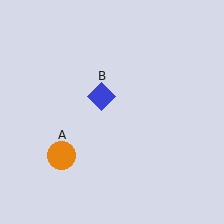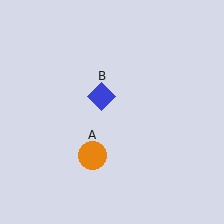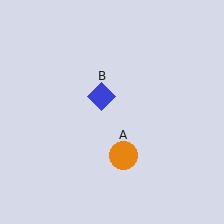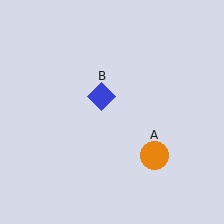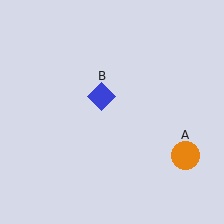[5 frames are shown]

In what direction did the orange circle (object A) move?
The orange circle (object A) moved right.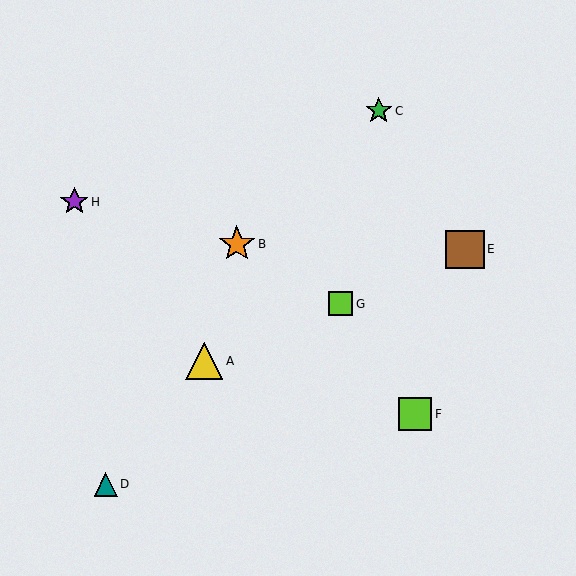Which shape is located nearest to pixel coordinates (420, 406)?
The lime square (labeled F) at (415, 414) is nearest to that location.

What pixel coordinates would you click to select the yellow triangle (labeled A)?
Click at (204, 361) to select the yellow triangle A.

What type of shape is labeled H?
Shape H is a purple star.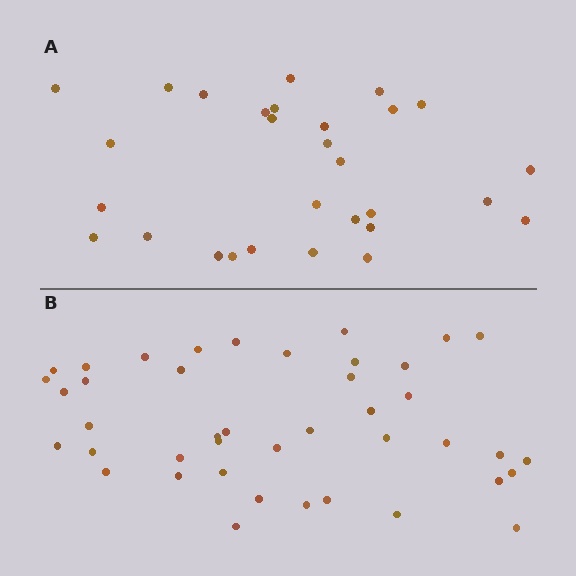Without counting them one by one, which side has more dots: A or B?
Region B (the bottom region) has more dots.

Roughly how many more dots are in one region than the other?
Region B has approximately 15 more dots than region A.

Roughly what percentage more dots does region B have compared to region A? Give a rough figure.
About 45% more.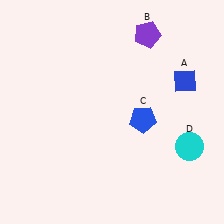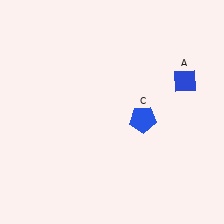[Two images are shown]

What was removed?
The cyan circle (D), the purple pentagon (B) were removed in Image 2.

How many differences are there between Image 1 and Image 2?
There are 2 differences between the two images.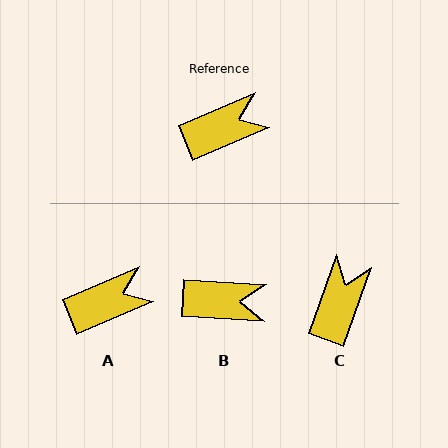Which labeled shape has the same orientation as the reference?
A.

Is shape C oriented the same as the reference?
No, it is off by about 48 degrees.